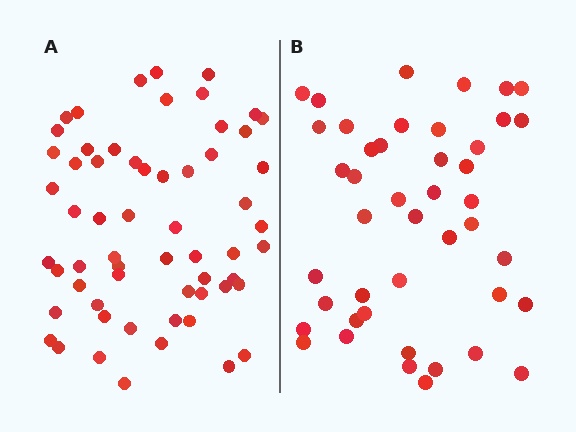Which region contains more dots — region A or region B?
Region A (the left region) has more dots.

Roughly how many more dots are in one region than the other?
Region A has approximately 15 more dots than region B.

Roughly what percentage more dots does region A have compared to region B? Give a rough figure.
About 35% more.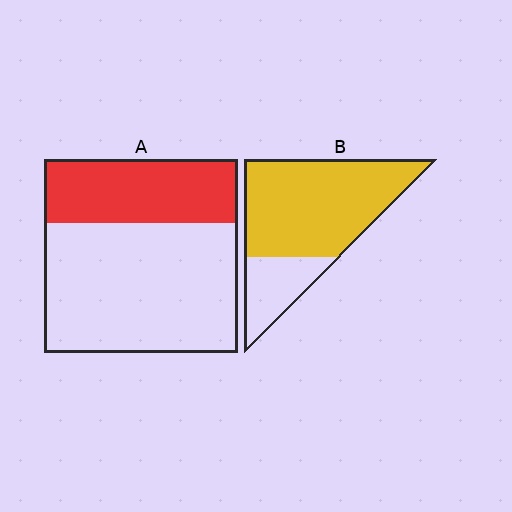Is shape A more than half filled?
No.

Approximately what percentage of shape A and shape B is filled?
A is approximately 35% and B is approximately 75%.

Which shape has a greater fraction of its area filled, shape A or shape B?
Shape B.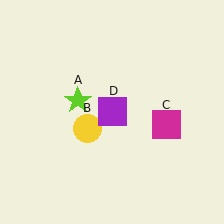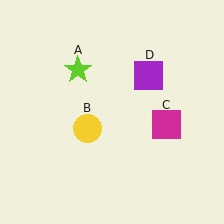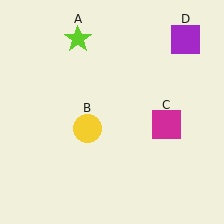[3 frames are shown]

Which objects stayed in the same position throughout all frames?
Yellow circle (object B) and magenta square (object C) remained stationary.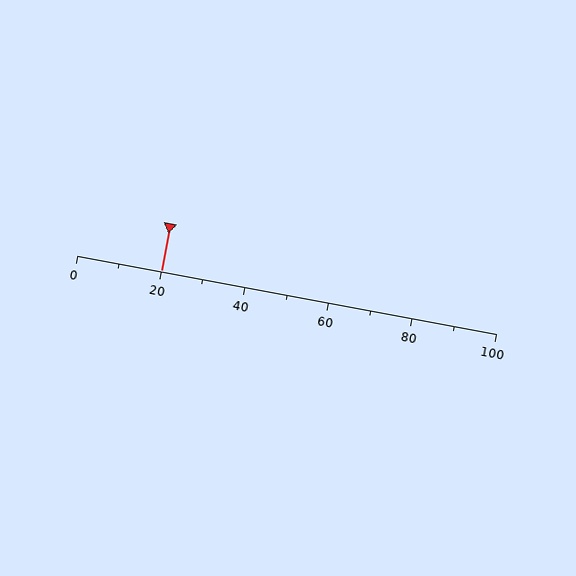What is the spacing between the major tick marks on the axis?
The major ticks are spaced 20 apart.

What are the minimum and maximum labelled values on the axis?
The axis runs from 0 to 100.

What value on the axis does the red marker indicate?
The marker indicates approximately 20.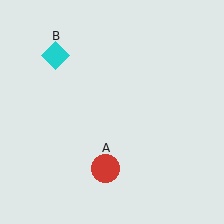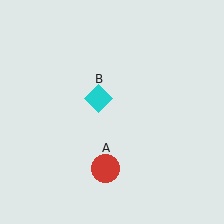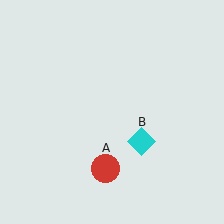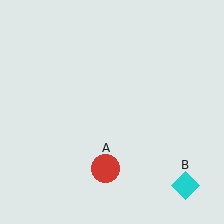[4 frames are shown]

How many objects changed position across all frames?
1 object changed position: cyan diamond (object B).